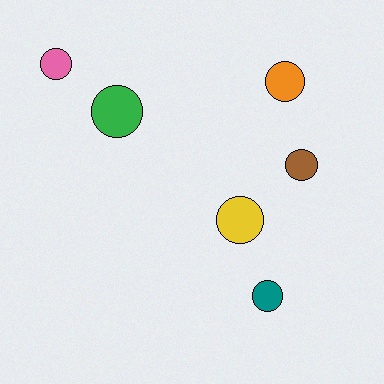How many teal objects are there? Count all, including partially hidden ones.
There is 1 teal object.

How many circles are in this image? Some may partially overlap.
There are 6 circles.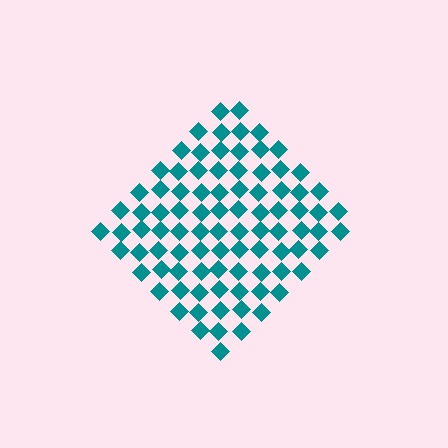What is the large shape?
The large shape is a diamond.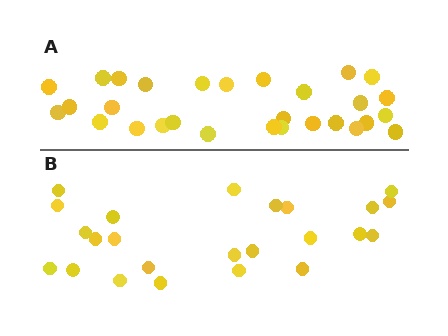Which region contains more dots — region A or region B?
Region A (the top region) has more dots.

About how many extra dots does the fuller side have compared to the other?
Region A has about 5 more dots than region B.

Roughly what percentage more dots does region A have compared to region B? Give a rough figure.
About 20% more.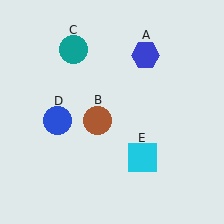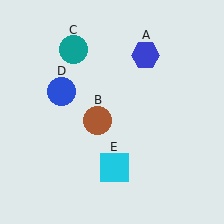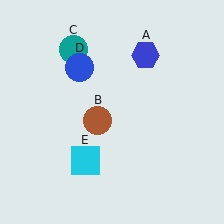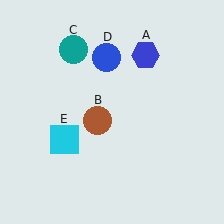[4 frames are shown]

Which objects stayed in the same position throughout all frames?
Blue hexagon (object A) and brown circle (object B) and teal circle (object C) remained stationary.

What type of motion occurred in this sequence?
The blue circle (object D), cyan square (object E) rotated clockwise around the center of the scene.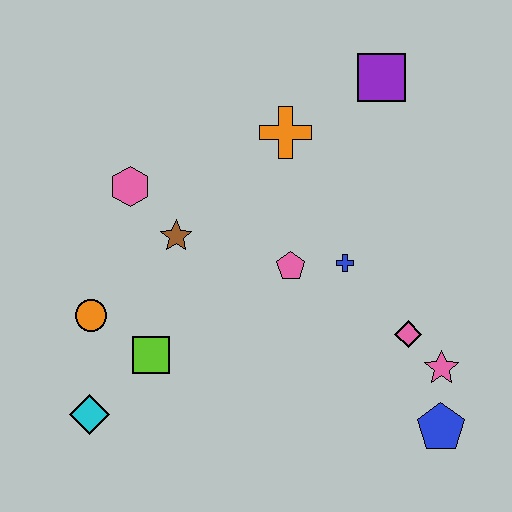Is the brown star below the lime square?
No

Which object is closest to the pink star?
The pink diamond is closest to the pink star.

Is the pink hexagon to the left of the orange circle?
No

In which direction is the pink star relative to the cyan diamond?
The pink star is to the right of the cyan diamond.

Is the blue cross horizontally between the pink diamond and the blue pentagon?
No